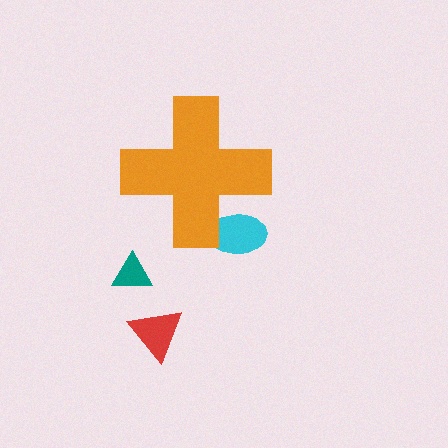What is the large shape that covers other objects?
An orange cross.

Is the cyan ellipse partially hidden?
Yes, the cyan ellipse is partially hidden behind the orange cross.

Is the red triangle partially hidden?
No, the red triangle is fully visible.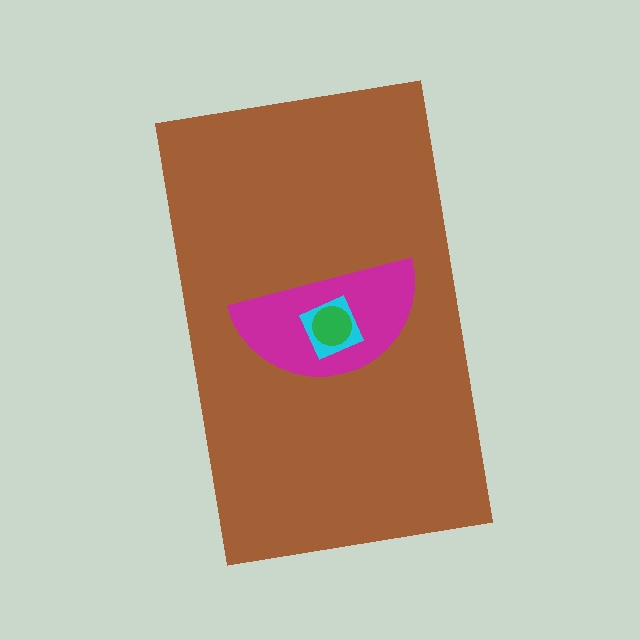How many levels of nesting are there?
4.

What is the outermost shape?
The brown rectangle.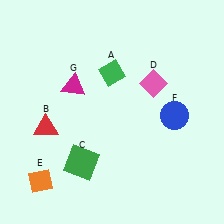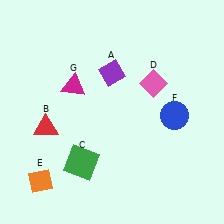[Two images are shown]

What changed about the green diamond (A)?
In Image 1, A is green. In Image 2, it changed to purple.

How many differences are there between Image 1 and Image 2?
There is 1 difference between the two images.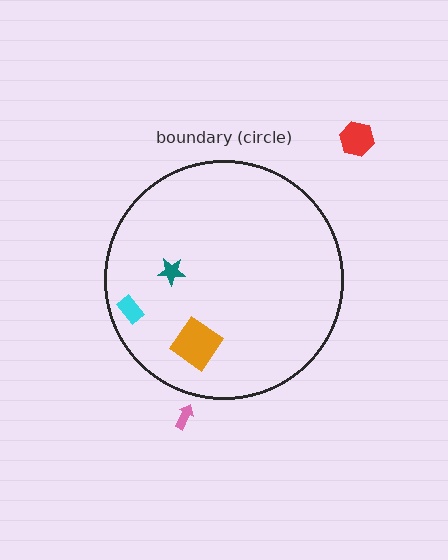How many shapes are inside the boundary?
3 inside, 2 outside.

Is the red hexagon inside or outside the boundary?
Outside.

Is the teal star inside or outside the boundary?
Inside.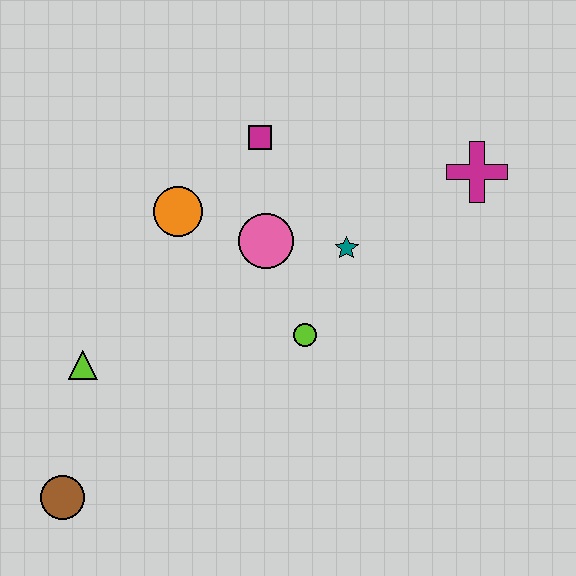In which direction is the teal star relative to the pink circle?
The teal star is to the right of the pink circle.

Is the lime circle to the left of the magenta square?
No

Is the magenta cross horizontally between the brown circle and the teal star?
No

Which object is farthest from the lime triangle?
The magenta cross is farthest from the lime triangle.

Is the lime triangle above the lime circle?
No